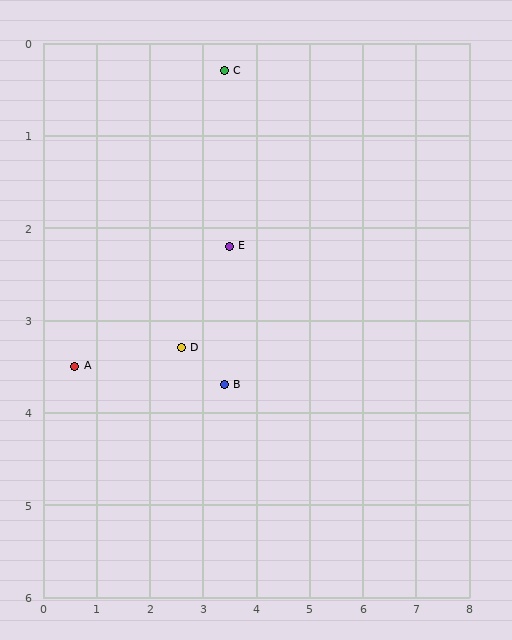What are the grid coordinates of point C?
Point C is at approximately (3.4, 0.3).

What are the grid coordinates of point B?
Point B is at approximately (3.4, 3.7).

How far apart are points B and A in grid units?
Points B and A are about 2.8 grid units apart.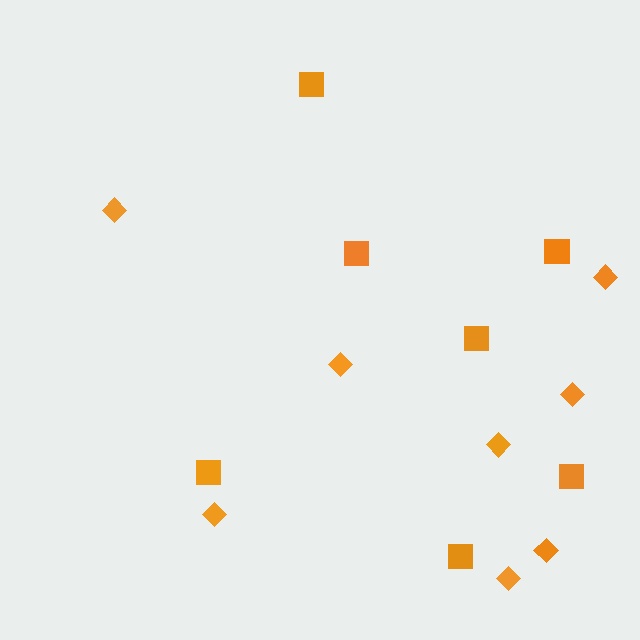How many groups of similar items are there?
There are 2 groups: one group of diamonds (8) and one group of squares (7).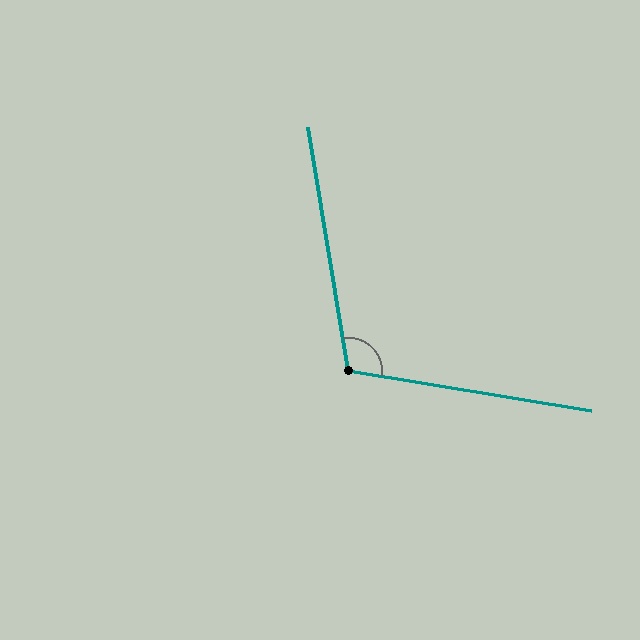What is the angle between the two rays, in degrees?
Approximately 109 degrees.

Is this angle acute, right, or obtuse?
It is obtuse.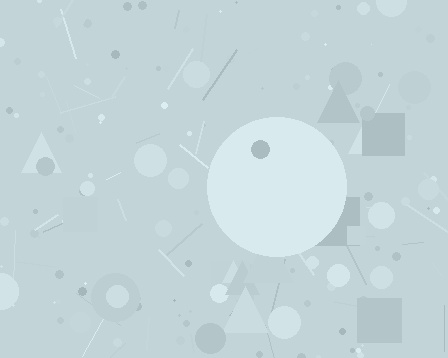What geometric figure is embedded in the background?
A circle is embedded in the background.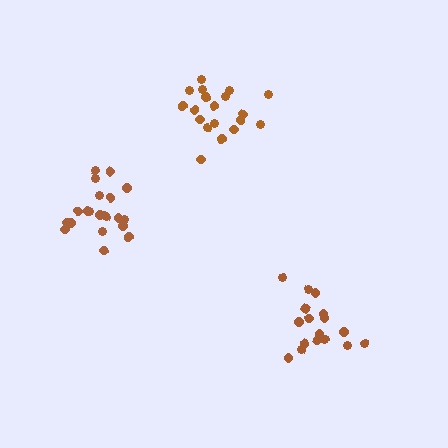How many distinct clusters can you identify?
There are 3 distinct clusters.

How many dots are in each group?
Group 1: 19 dots, Group 2: 17 dots, Group 3: 21 dots (57 total).